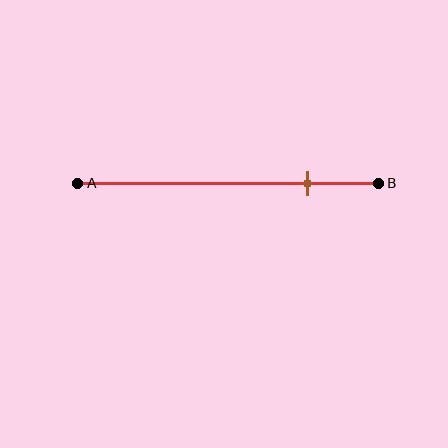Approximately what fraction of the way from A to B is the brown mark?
The brown mark is approximately 75% of the way from A to B.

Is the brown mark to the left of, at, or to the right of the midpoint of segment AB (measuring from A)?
The brown mark is to the right of the midpoint of segment AB.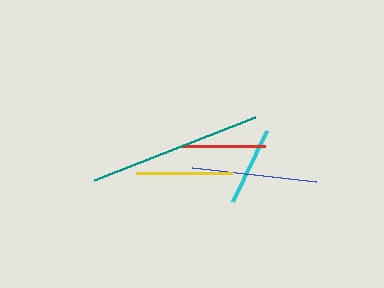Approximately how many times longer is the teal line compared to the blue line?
The teal line is approximately 1.4 times the length of the blue line.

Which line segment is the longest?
The teal line is the longest at approximately 173 pixels.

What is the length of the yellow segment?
The yellow segment is approximately 95 pixels long.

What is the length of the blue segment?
The blue segment is approximately 125 pixels long.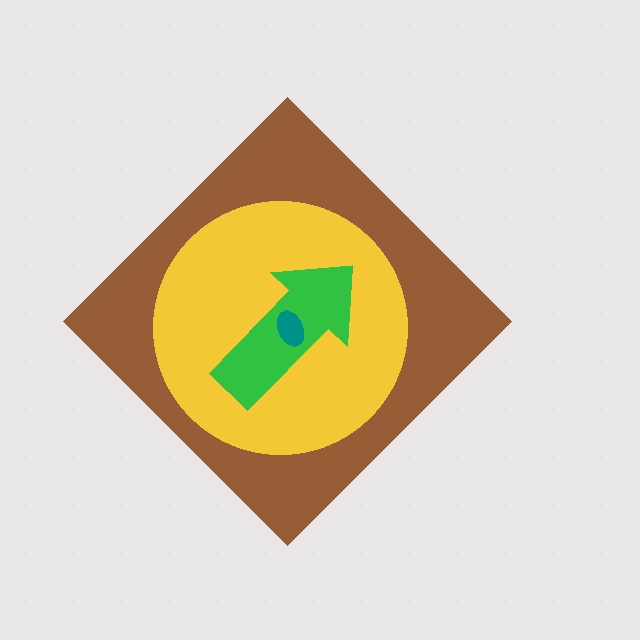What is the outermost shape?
The brown diamond.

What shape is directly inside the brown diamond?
The yellow circle.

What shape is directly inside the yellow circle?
The green arrow.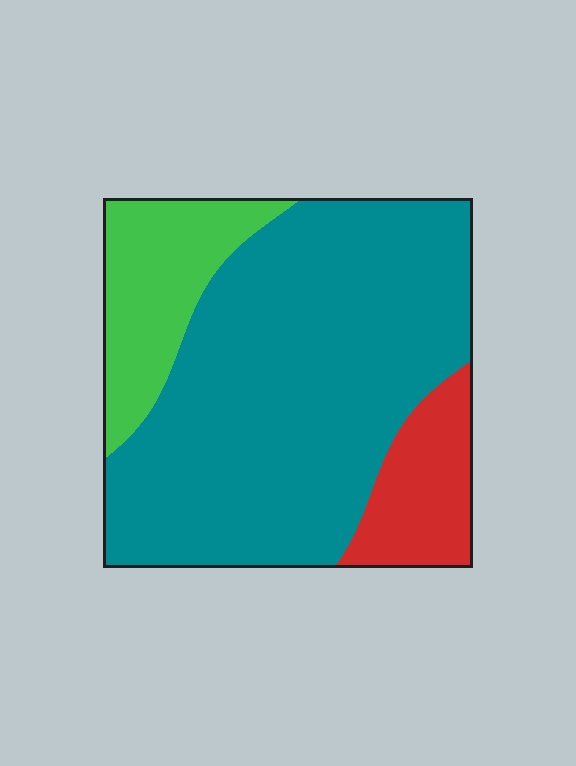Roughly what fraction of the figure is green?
Green covers about 15% of the figure.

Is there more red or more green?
Green.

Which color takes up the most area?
Teal, at roughly 70%.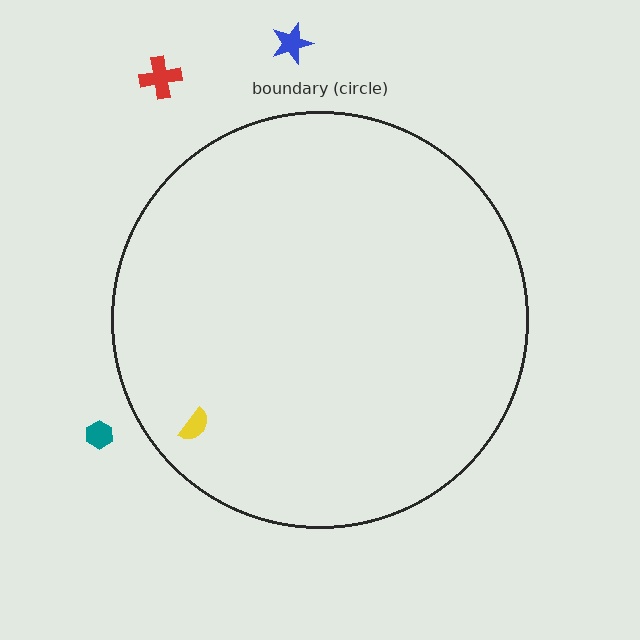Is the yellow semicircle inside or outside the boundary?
Inside.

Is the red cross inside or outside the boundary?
Outside.